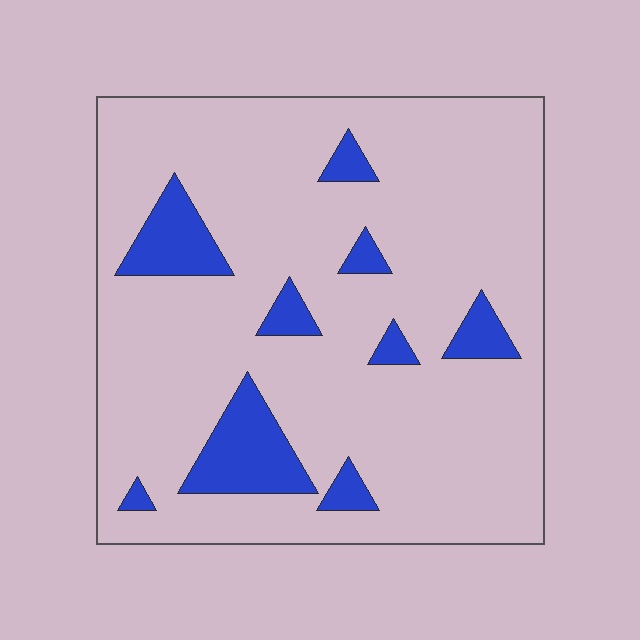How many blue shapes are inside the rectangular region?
9.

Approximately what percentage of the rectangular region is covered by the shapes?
Approximately 15%.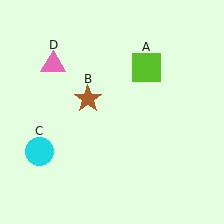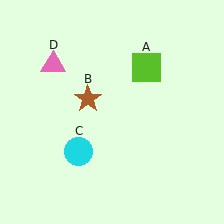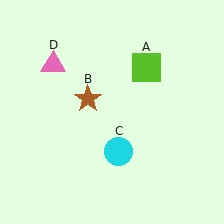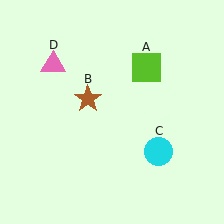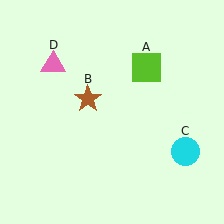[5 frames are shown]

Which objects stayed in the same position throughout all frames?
Lime square (object A) and brown star (object B) and pink triangle (object D) remained stationary.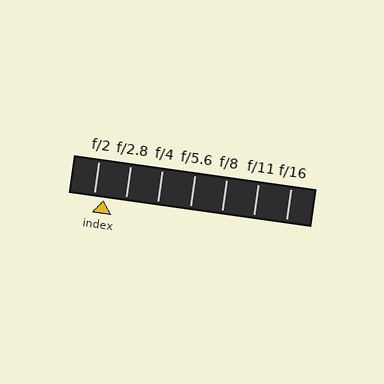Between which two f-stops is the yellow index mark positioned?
The index mark is between f/2 and f/2.8.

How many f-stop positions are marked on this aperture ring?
There are 7 f-stop positions marked.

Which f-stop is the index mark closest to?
The index mark is closest to f/2.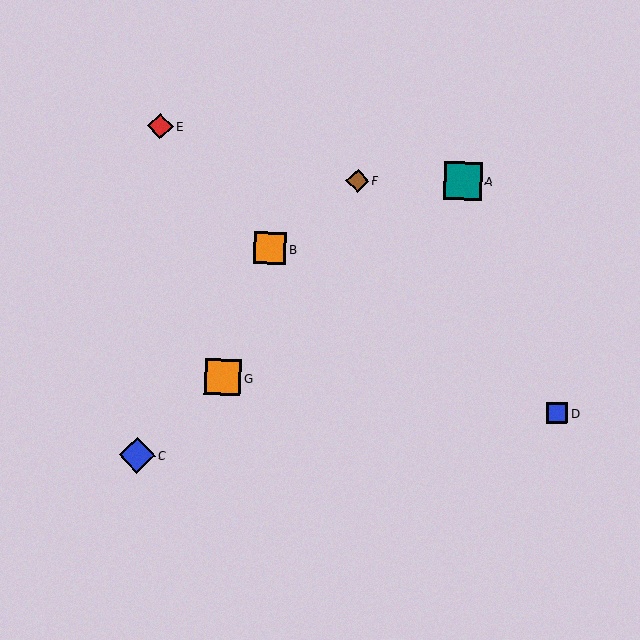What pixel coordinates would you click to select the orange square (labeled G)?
Click at (223, 377) to select the orange square G.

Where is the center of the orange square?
The center of the orange square is at (270, 248).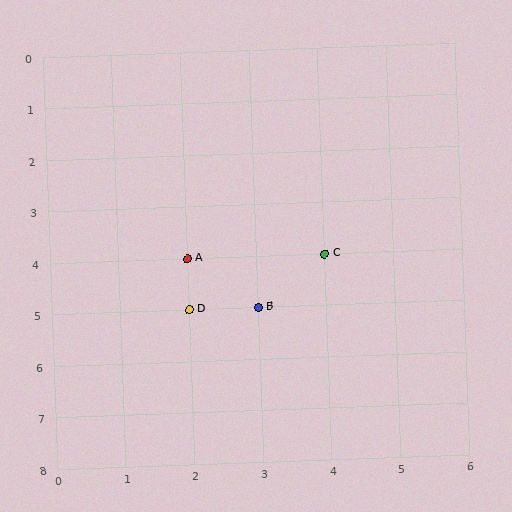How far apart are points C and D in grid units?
Points C and D are 2 columns and 1 row apart (about 2.2 grid units diagonally).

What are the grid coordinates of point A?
Point A is at grid coordinates (2, 4).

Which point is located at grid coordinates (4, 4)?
Point C is at (4, 4).